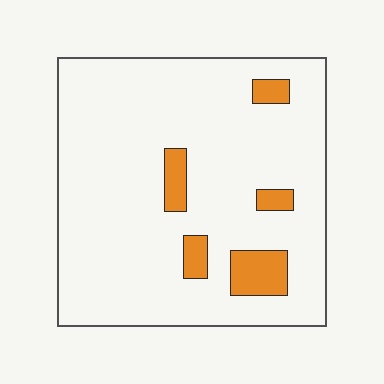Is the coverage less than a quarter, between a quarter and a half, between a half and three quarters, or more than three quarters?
Less than a quarter.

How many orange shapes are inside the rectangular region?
5.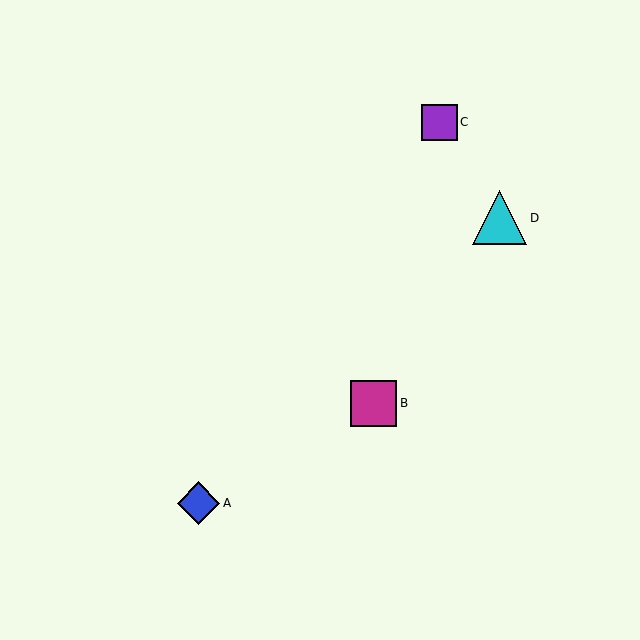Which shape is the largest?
The cyan triangle (labeled D) is the largest.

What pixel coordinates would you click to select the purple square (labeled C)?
Click at (439, 122) to select the purple square C.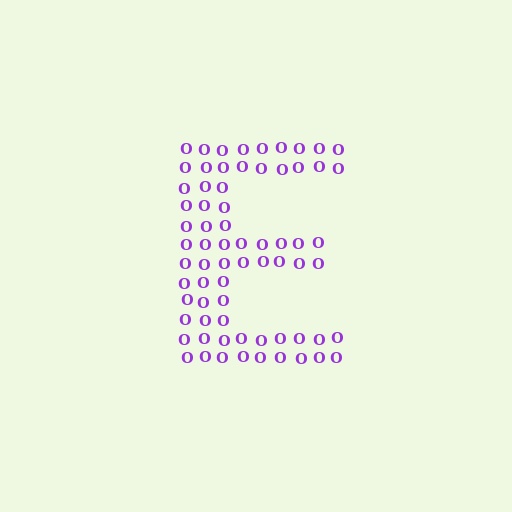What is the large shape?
The large shape is the letter E.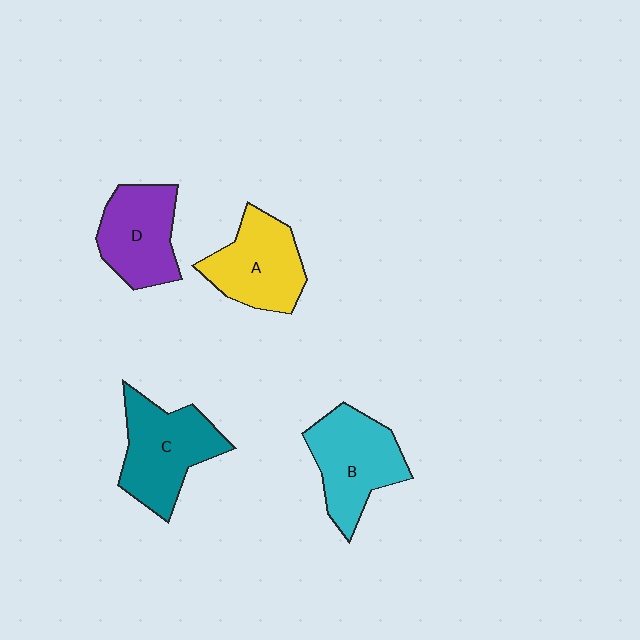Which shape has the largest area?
Shape C (teal).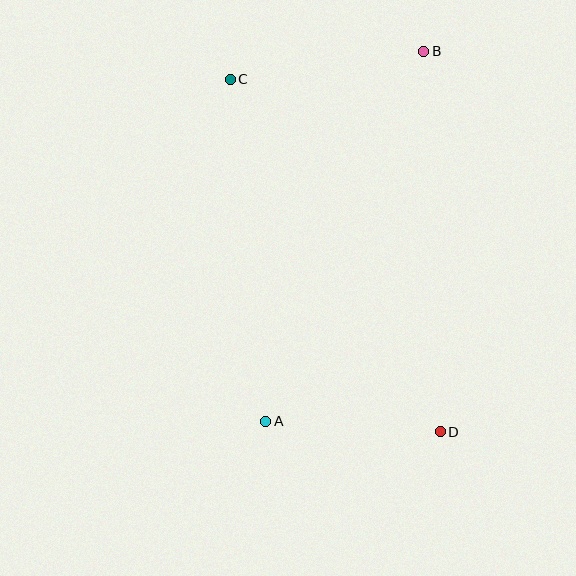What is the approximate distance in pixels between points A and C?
The distance between A and C is approximately 344 pixels.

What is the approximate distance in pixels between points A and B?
The distance between A and B is approximately 403 pixels.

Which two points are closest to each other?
Points A and D are closest to each other.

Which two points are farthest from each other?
Points C and D are farthest from each other.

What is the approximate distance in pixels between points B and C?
The distance between B and C is approximately 196 pixels.